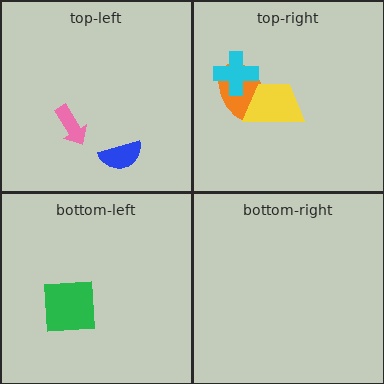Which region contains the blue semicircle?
The top-left region.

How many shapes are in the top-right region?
3.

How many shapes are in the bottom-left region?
1.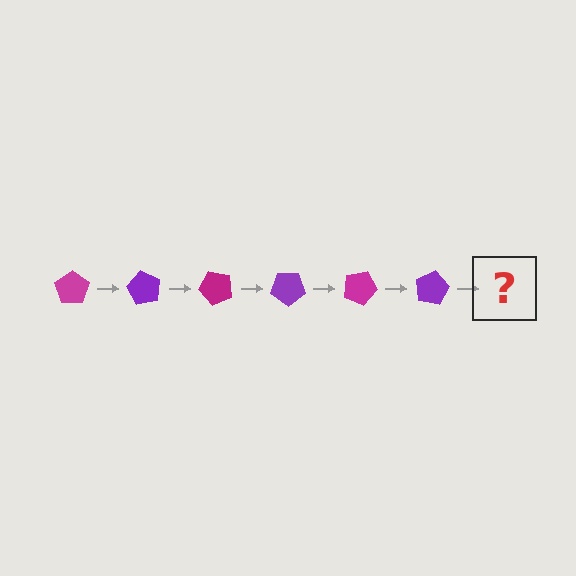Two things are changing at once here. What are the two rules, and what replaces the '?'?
The two rules are that it rotates 60 degrees each step and the color cycles through magenta and purple. The '?' should be a magenta pentagon, rotated 360 degrees from the start.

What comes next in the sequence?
The next element should be a magenta pentagon, rotated 360 degrees from the start.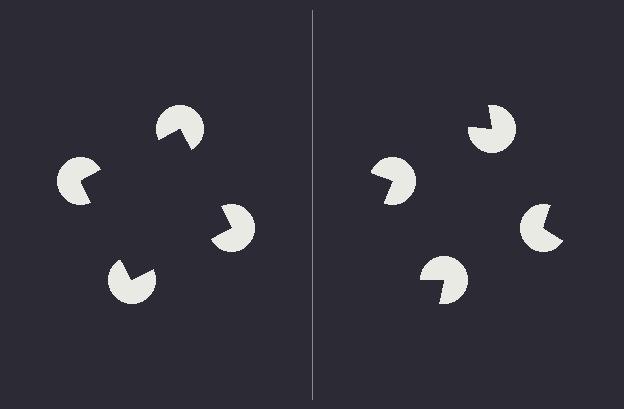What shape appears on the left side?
An illusory square.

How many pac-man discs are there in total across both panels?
8 — 4 on each side.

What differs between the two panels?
The pac-man discs are positioned identically on both sides; only the wedge orientations differ. On the left they align to a square; on the right they are misaligned.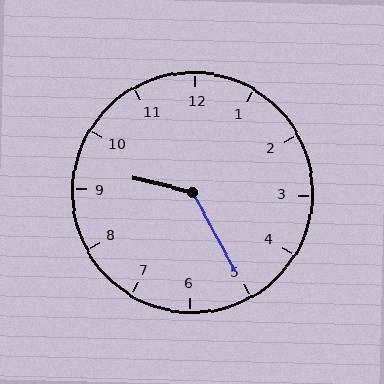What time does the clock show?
9:25.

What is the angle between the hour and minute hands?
Approximately 132 degrees.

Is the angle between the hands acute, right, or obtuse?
It is obtuse.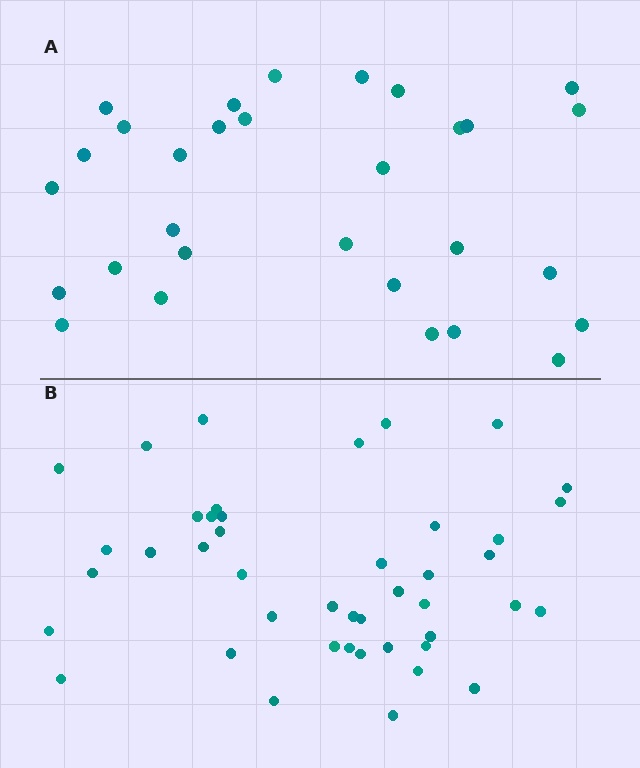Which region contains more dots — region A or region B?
Region B (the bottom region) has more dots.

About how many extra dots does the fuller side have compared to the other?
Region B has approximately 15 more dots than region A.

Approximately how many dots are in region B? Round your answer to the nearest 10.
About 40 dots. (The exact count is 44, which rounds to 40.)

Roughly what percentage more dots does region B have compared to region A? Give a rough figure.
About 45% more.